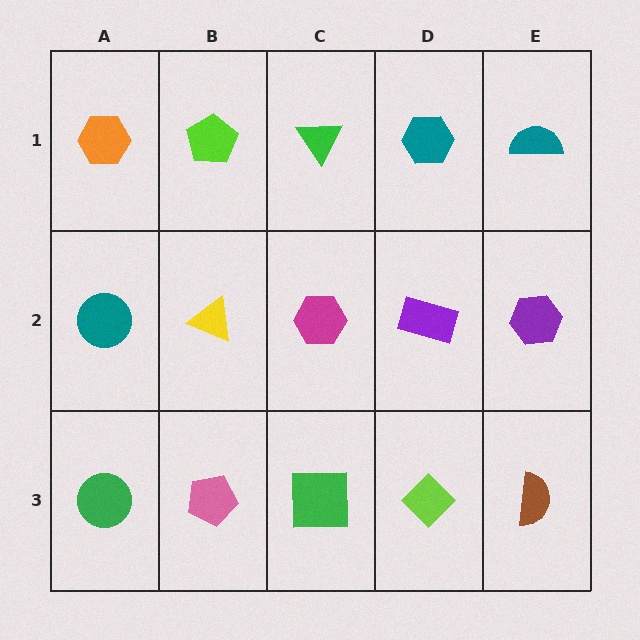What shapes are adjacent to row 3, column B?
A yellow triangle (row 2, column B), a green circle (row 3, column A), a green square (row 3, column C).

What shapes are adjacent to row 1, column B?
A yellow triangle (row 2, column B), an orange hexagon (row 1, column A), a green triangle (row 1, column C).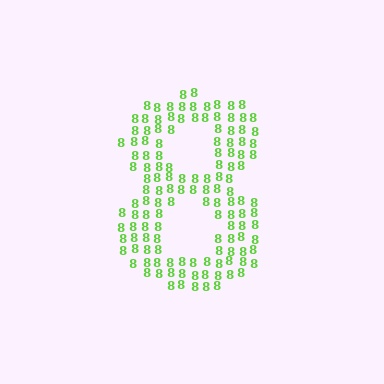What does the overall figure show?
The overall figure shows the digit 8.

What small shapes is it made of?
It is made of small digit 8's.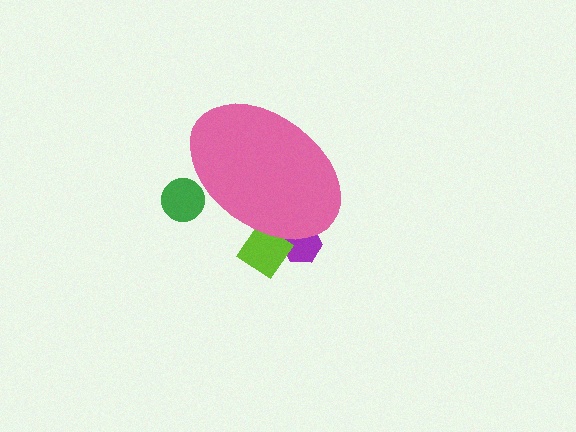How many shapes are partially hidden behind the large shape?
3 shapes are partially hidden.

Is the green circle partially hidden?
Yes, the green circle is partially hidden behind the pink ellipse.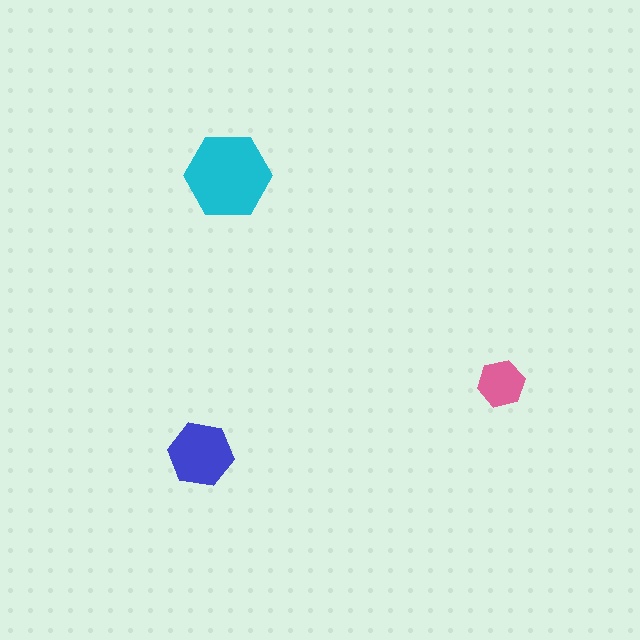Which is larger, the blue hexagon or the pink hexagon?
The blue one.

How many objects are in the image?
There are 3 objects in the image.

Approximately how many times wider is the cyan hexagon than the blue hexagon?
About 1.5 times wider.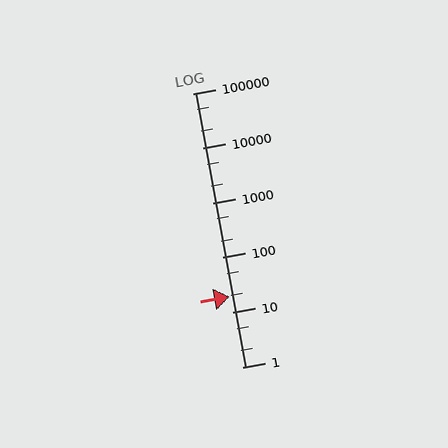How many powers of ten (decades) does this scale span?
The scale spans 5 decades, from 1 to 100000.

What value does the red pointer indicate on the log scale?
The pointer indicates approximately 19.